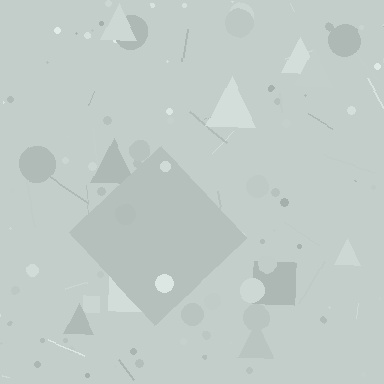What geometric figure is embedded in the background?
A diamond is embedded in the background.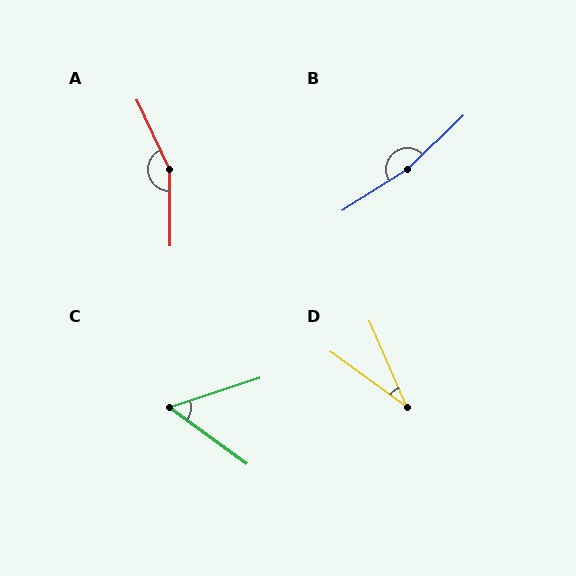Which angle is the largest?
B, at approximately 168 degrees.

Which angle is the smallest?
D, at approximately 30 degrees.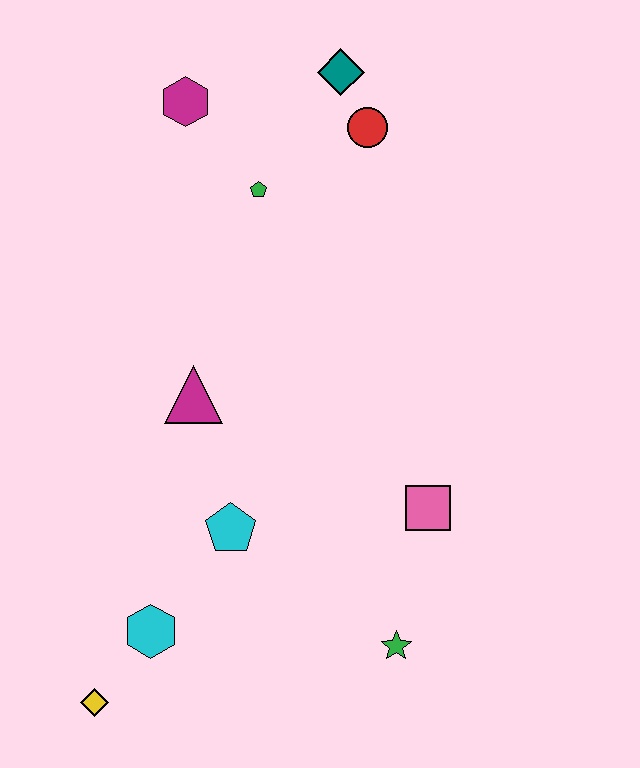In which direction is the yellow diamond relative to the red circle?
The yellow diamond is below the red circle.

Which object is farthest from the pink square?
The magenta hexagon is farthest from the pink square.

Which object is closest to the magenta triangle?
The cyan pentagon is closest to the magenta triangle.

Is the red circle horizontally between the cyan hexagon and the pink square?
Yes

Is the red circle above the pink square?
Yes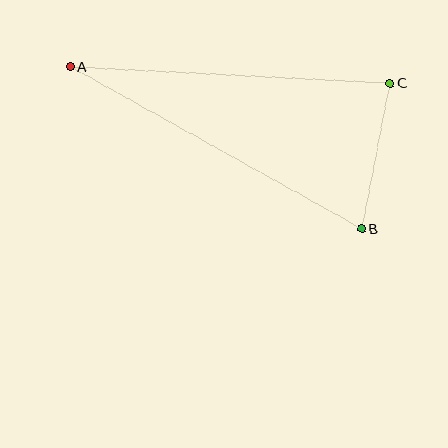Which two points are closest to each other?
Points B and C are closest to each other.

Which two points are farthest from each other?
Points A and B are farthest from each other.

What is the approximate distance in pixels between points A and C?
The distance between A and C is approximately 320 pixels.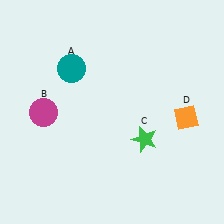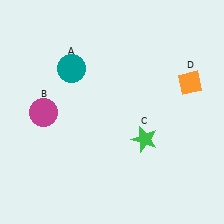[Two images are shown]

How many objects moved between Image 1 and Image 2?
1 object moved between the two images.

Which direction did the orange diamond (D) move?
The orange diamond (D) moved up.